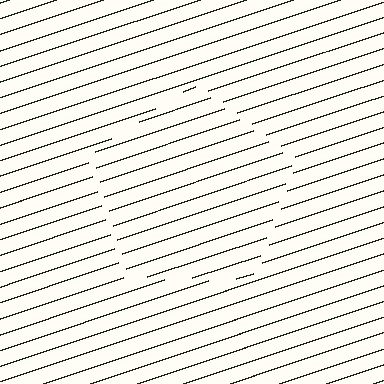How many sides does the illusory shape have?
5 sides — the line-ends trace a pentagon.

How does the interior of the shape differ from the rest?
The interior of the shape contains the same grating, shifted by half a period — the contour is defined by the phase discontinuity where line-ends from the inner and outer gratings abut.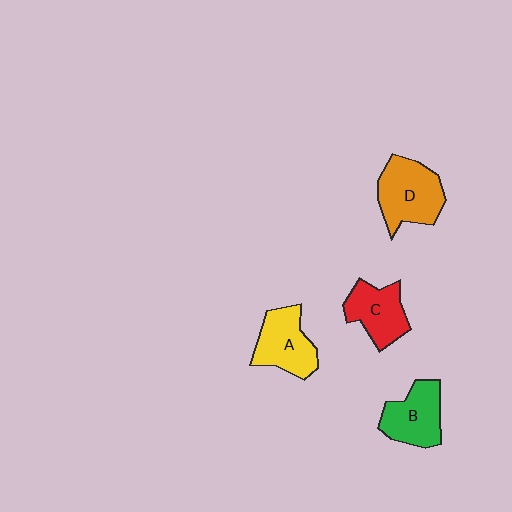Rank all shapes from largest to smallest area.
From largest to smallest: D (orange), A (yellow), B (green), C (red).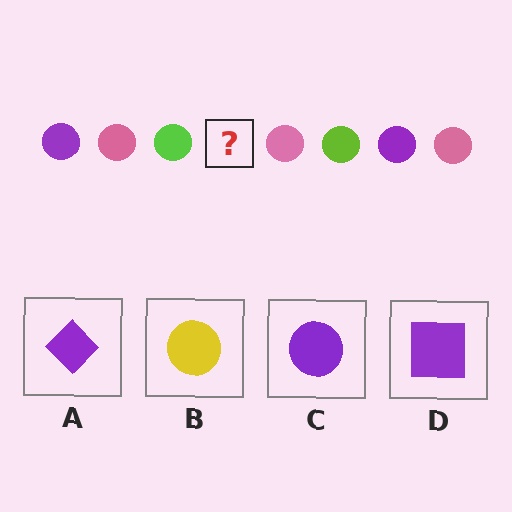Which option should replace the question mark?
Option C.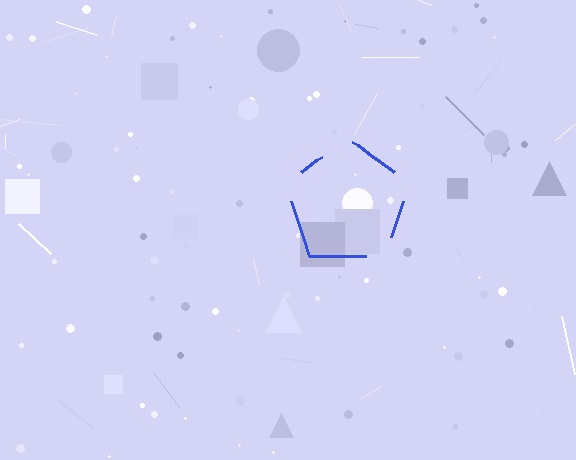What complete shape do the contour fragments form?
The contour fragments form a pentagon.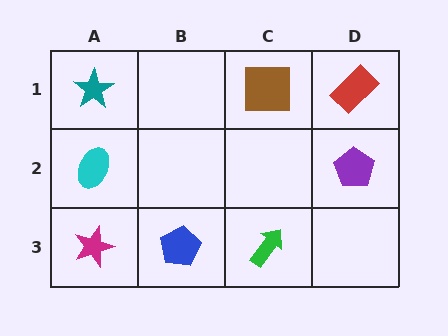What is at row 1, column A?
A teal star.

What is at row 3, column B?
A blue pentagon.